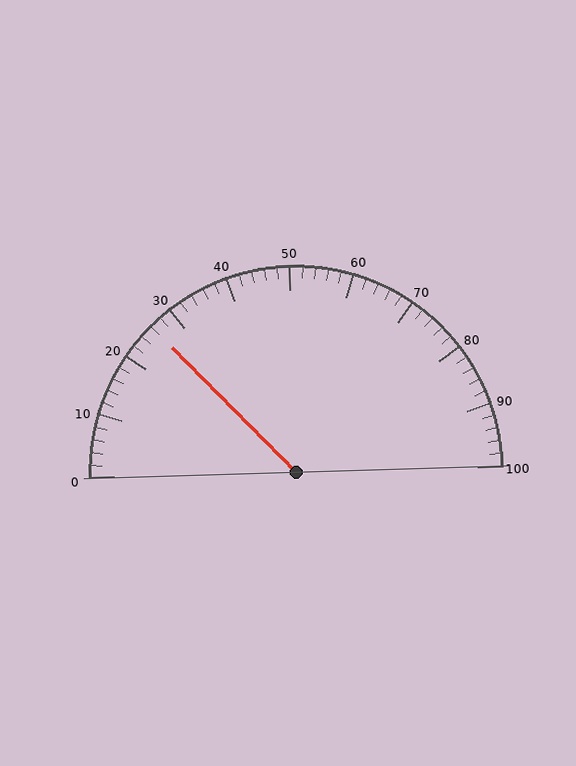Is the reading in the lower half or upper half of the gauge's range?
The reading is in the lower half of the range (0 to 100).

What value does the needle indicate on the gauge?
The needle indicates approximately 26.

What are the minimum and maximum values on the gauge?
The gauge ranges from 0 to 100.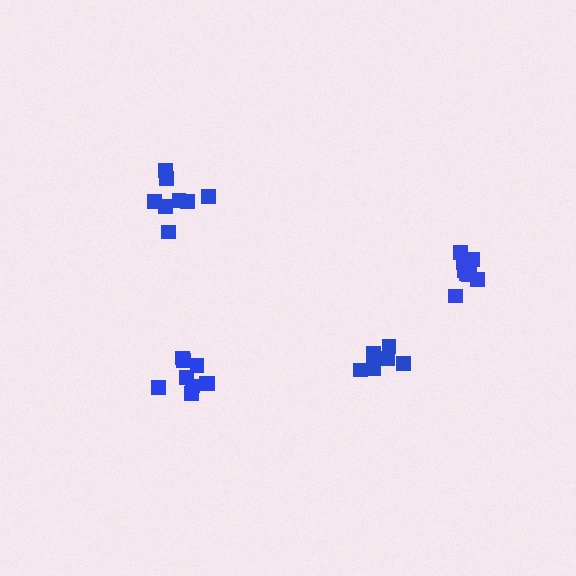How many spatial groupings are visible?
There are 4 spatial groupings.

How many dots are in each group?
Group 1: 6 dots, Group 2: 9 dots, Group 3: 8 dots, Group 4: 9 dots (32 total).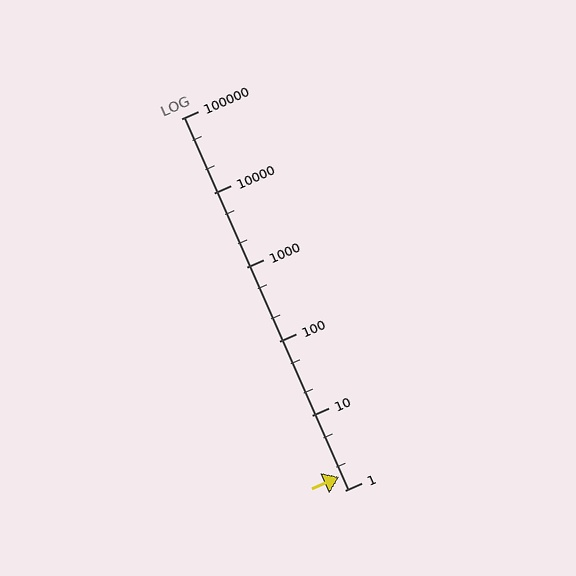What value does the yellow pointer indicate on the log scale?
The pointer indicates approximately 1.5.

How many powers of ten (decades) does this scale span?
The scale spans 5 decades, from 1 to 100000.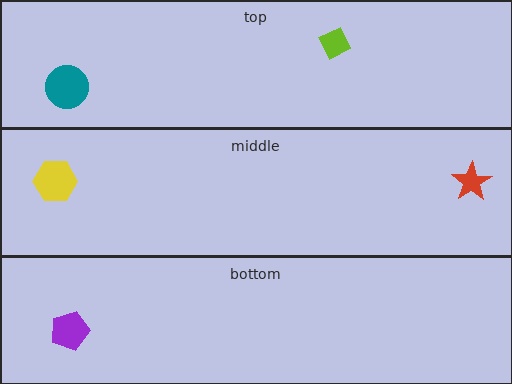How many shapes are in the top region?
2.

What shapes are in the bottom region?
The purple pentagon.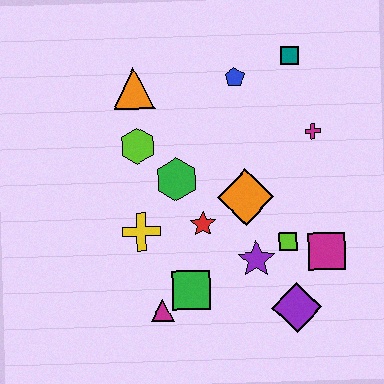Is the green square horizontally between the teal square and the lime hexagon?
Yes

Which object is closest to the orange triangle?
The lime hexagon is closest to the orange triangle.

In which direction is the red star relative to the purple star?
The red star is to the left of the purple star.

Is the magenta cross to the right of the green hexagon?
Yes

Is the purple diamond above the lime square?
No